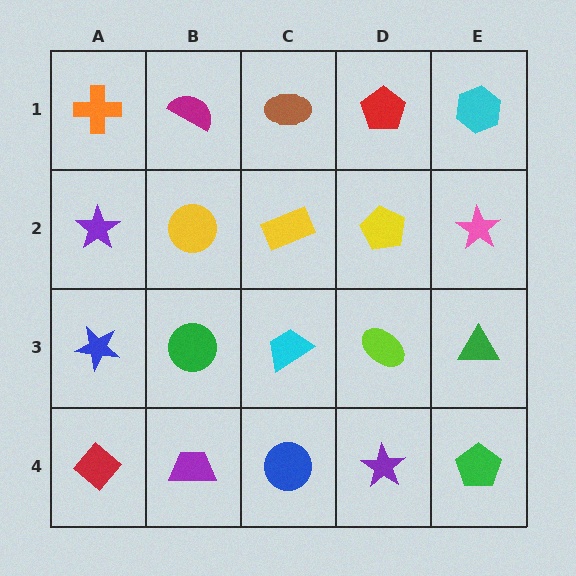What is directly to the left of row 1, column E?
A red pentagon.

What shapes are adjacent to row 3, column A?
A purple star (row 2, column A), a red diamond (row 4, column A), a green circle (row 3, column B).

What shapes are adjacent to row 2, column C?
A brown ellipse (row 1, column C), a cyan trapezoid (row 3, column C), a yellow circle (row 2, column B), a yellow pentagon (row 2, column D).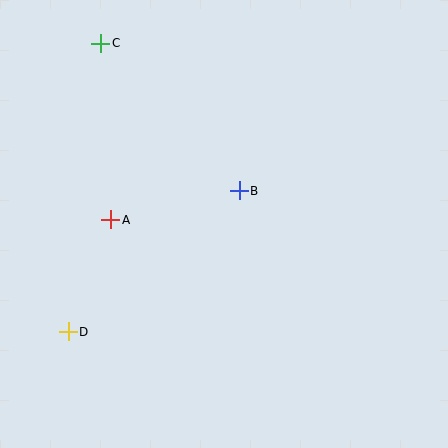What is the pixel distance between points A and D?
The distance between A and D is 120 pixels.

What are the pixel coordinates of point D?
Point D is at (68, 332).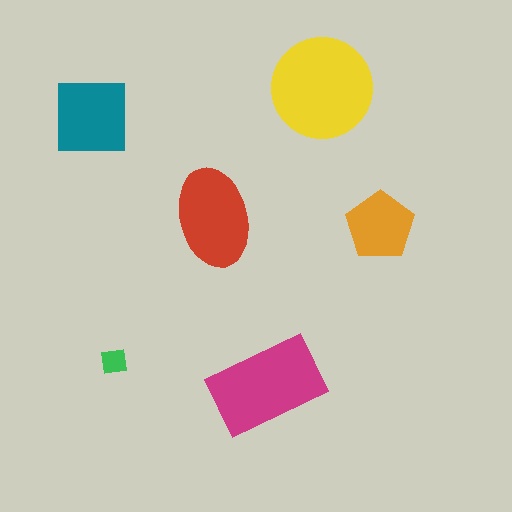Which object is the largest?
The yellow circle.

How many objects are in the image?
There are 6 objects in the image.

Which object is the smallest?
The green square.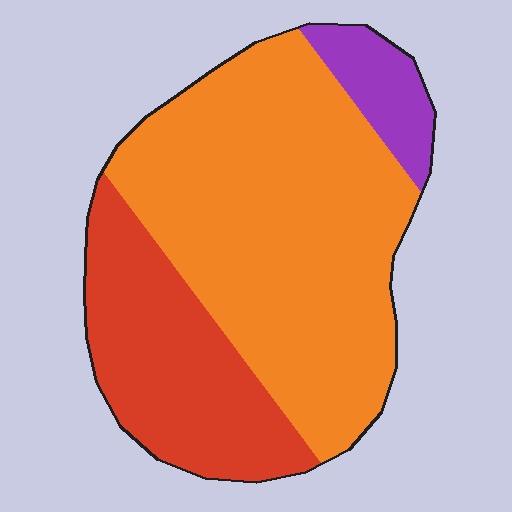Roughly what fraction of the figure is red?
Red covers 29% of the figure.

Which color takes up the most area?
Orange, at roughly 65%.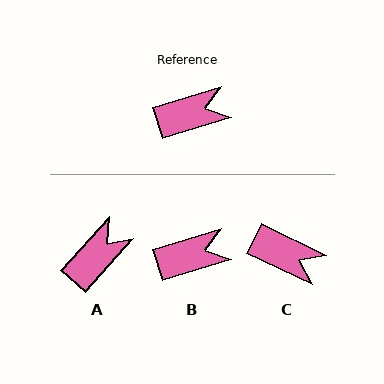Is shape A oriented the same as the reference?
No, it is off by about 31 degrees.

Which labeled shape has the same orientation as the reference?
B.